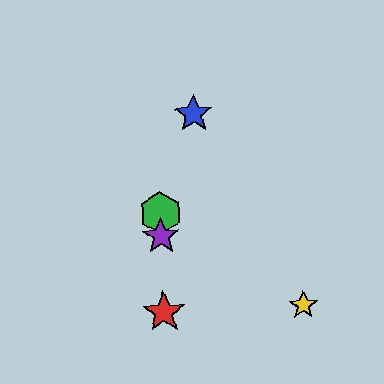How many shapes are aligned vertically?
3 shapes (the red star, the green hexagon, the purple star) are aligned vertically.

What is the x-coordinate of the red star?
The red star is at x≈164.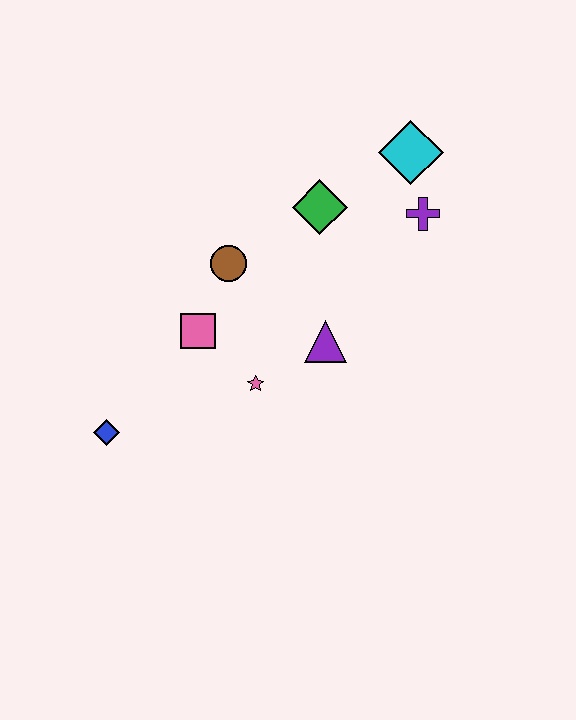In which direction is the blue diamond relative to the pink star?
The blue diamond is to the left of the pink star.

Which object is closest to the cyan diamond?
The purple cross is closest to the cyan diamond.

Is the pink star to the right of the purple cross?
No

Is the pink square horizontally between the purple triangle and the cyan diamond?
No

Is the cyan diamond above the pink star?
Yes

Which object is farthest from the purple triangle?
The blue diamond is farthest from the purple triangle.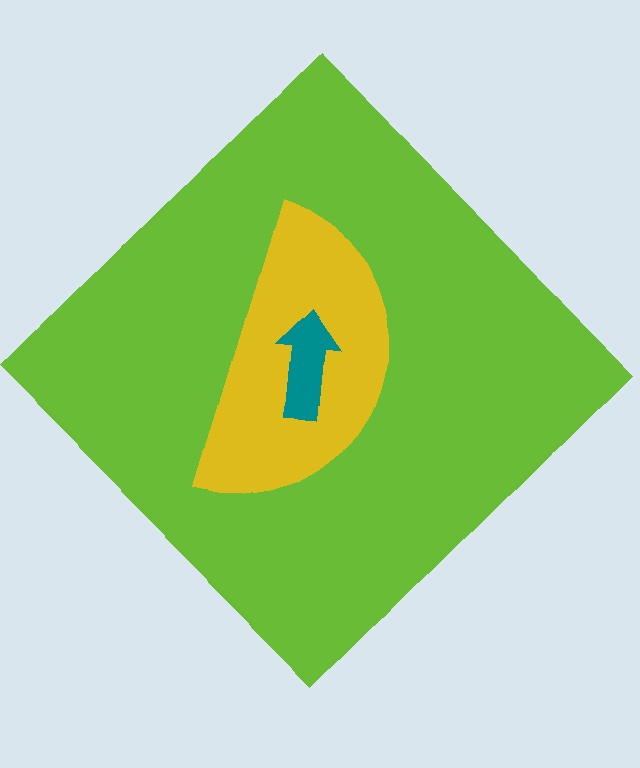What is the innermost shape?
The teal arrow.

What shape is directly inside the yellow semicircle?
The teal arrow.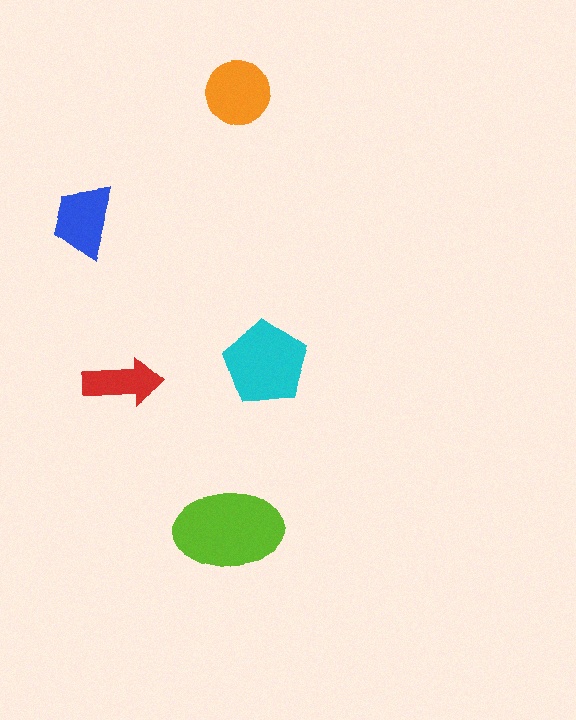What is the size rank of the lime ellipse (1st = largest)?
1st.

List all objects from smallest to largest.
The red arrow, the blue trapezoid, the orange circle, the cyan pentagon, the lime ellipse.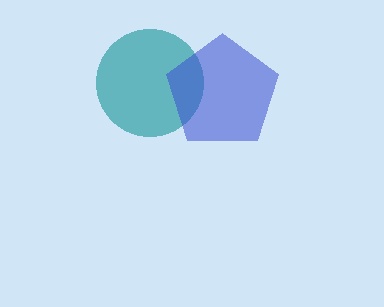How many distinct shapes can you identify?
There are 2 distinct shapes: a teal circle, a blue pentagon.